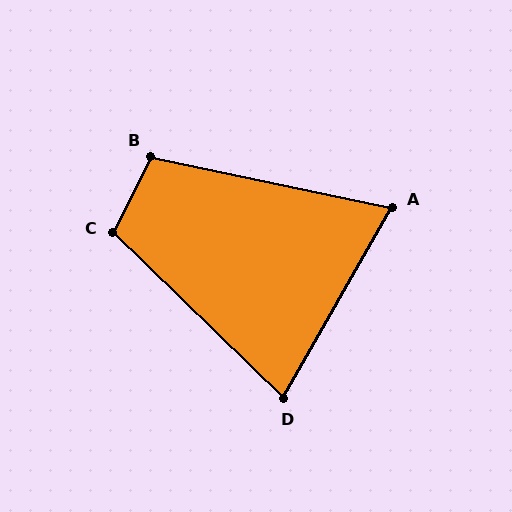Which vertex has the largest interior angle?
C, at approximately 108 degrees.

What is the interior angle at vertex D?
Approximately 76 degrees (acute).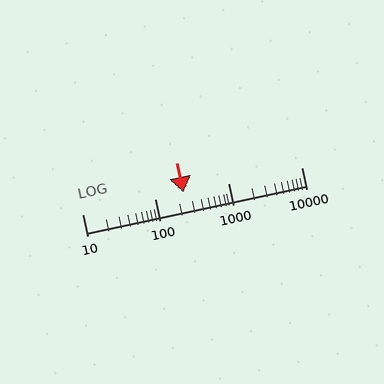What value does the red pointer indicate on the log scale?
The pointer indicates approximately 240.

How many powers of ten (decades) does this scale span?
The scale spans 3 decades, from 10 to 10000.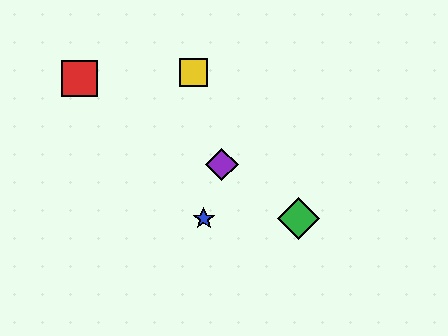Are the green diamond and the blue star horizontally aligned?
Yes, both are at y≈219.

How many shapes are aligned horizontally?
2 shapes (the blue star, the green diamond) are aligned horizontally.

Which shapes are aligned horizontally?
The blue star, the green diamond are aligned horizontally.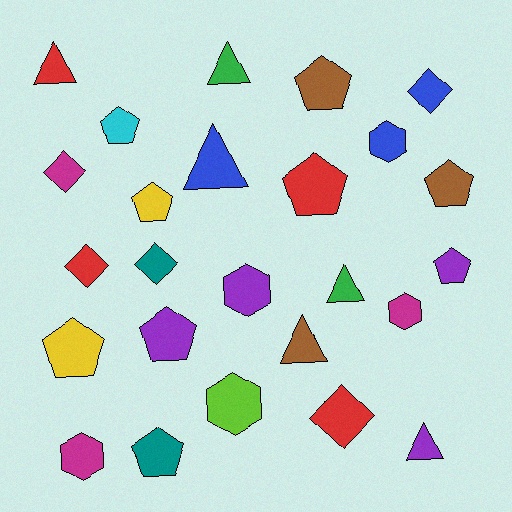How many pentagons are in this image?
There are 9 pentagons.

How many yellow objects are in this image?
There are 2 yellow objects.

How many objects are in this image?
There are 25 objects.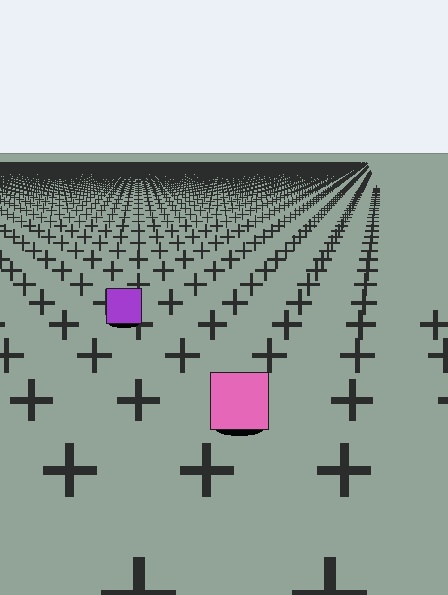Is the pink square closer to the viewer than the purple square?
Yes. The pink square is closer — you can tell from the texture gradient: the ground texture is coarser near it.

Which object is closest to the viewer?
The pink square is closest. The texture marks near it are larger and more spread out.